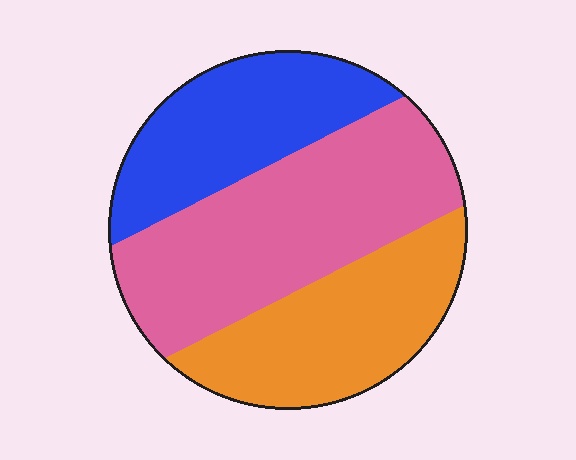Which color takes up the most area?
Pink, at roughly 45%.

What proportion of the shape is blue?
Blue covers 27% of the shape.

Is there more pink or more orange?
Pink.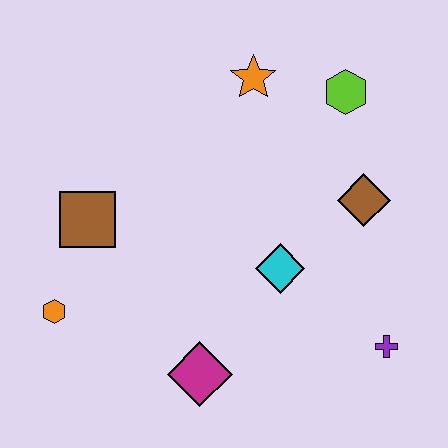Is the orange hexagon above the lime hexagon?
No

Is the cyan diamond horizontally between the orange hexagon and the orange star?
No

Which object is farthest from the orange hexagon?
The lime hexagon is farthest from the orange hexagon.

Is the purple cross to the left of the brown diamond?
No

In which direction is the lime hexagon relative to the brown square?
The lime hexagon is to the right of the brown square.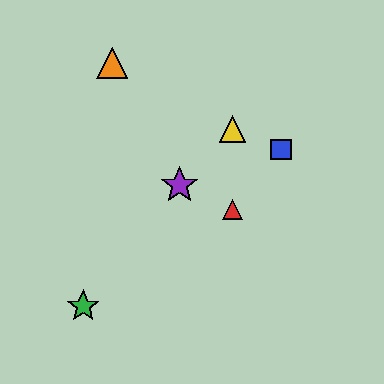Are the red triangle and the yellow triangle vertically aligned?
Yes, both are at x≈232.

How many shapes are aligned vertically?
2 shapes (the red triangle, the yellow triangle) are aligned vertically.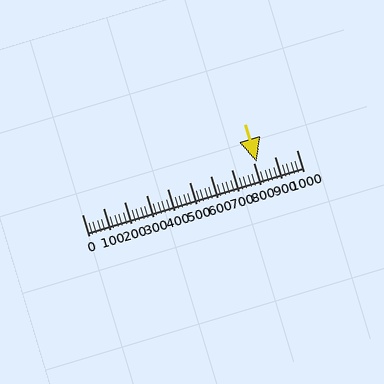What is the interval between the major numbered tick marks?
The major tick marks are spaced 100 units apart.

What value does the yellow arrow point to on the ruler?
The yellow arrow points to approximately 812.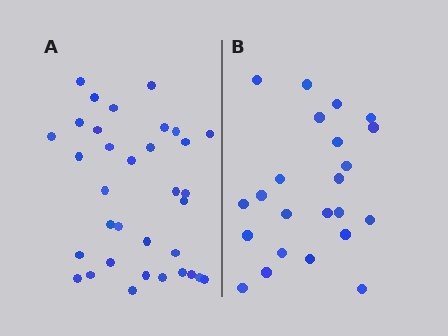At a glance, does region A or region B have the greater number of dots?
Region A (the left region) has more dots.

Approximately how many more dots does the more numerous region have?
Region A has roughly 12 or so more dots than region B.